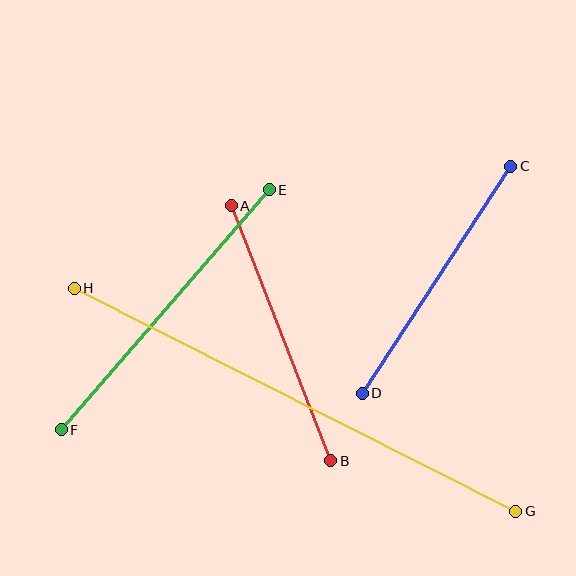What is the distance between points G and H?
The distance is approximately 495 pixels.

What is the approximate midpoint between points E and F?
The midpoint is at approximately (165, 310) pixels.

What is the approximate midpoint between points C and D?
The midpoint is at approximately (436, 280) pixels.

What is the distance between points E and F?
The distance is approximately 318 pixels.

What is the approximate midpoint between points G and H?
The midpoint is at approximately (295, 400) pixels.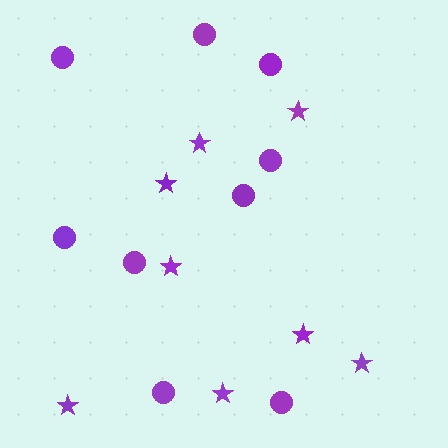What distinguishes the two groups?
There are 2 groups: one group of stars (8) and one group of circles (9).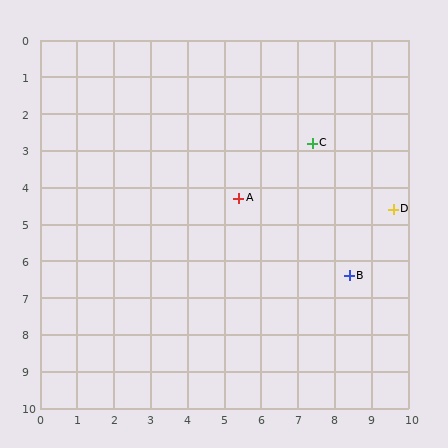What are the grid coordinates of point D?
Point D is at approximately (9.6, 4.6).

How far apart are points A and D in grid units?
Points A and D are about 4.2 grid units apart.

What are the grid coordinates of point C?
Point C is at approximately (7.4, 2.8).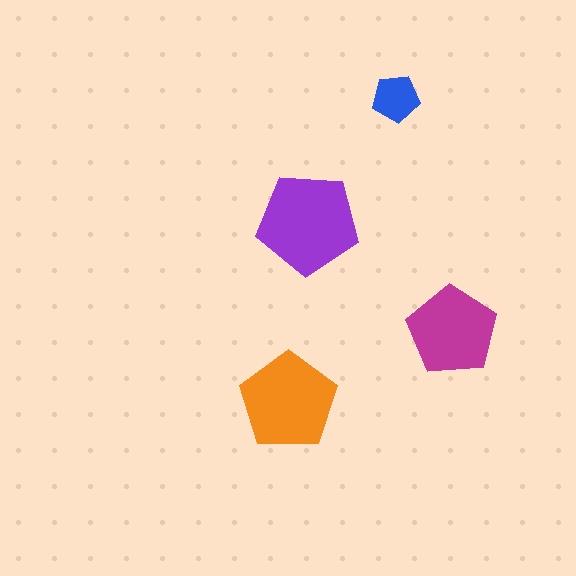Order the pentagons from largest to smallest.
the purple one, the orange one, the magenta one, the blue one.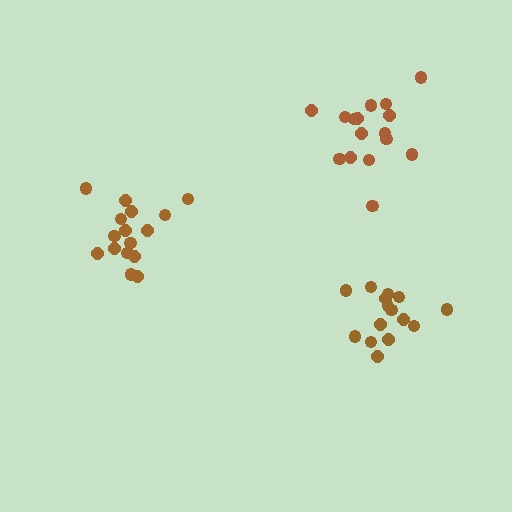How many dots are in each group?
Group 1: 16 dots, Group 2: 16 dots, Group 3: 15 dots (47 total).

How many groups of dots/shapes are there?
There are 3 groups.